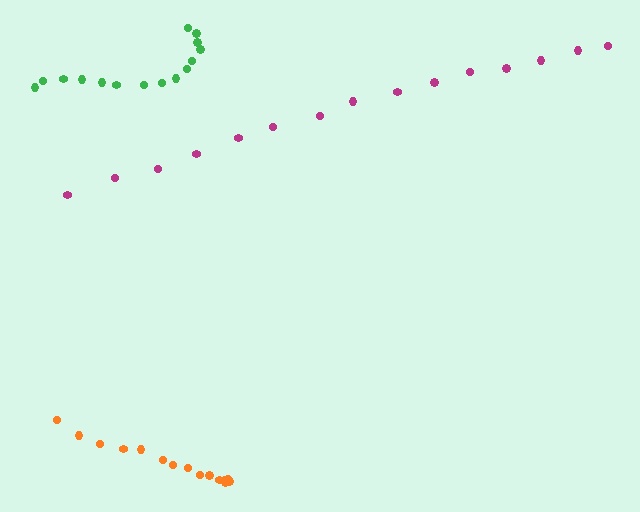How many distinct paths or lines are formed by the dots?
There are 3 distinct paths.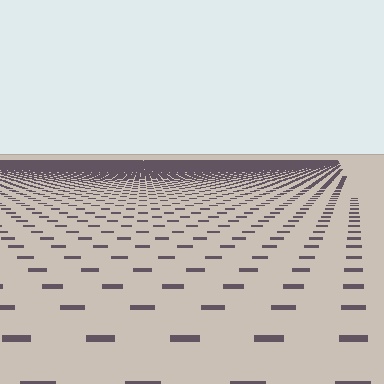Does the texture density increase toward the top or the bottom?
Density increases toward the top.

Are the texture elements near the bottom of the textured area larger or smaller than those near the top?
Larger. Near the bottom, elements are closer to the viewer and appear at a bigger on-screen size.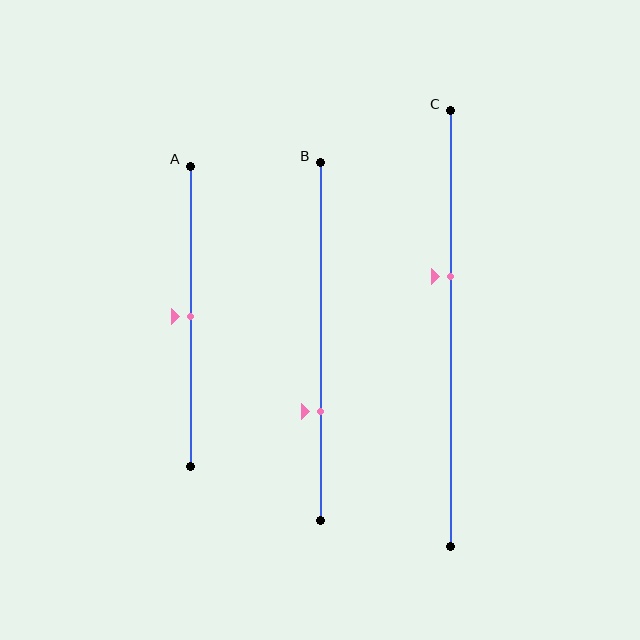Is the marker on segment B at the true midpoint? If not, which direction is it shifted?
No, the marker on segment B is shifted downward by about 19% of the segment length.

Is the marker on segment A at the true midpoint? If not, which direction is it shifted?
Yes, the marker on segment A is at the true midpoint.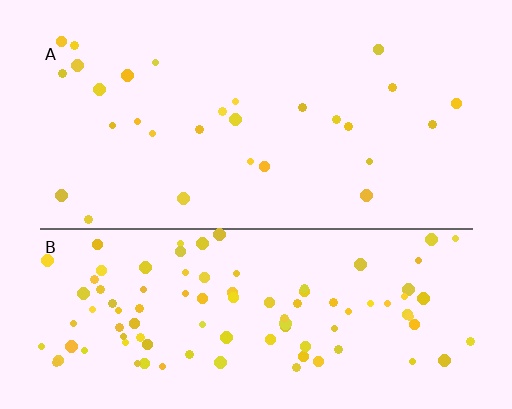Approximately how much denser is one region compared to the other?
Approximately 3.5× — region B over region A.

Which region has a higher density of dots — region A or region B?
B (the bottom).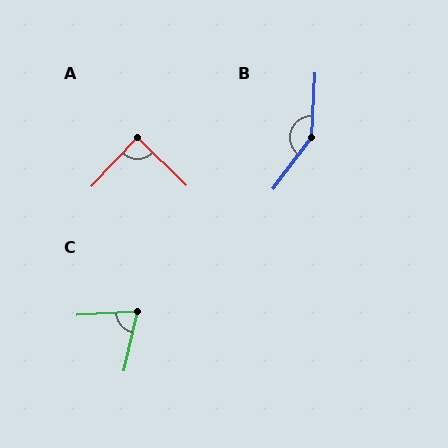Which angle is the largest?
B, at approximately 146 degrees.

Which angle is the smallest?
C, at approximately 74 degrees.